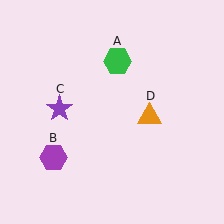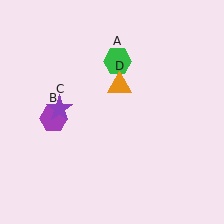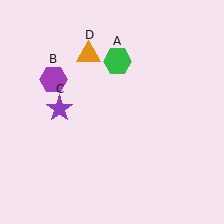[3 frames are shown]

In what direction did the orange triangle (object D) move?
The orange triangle (object D) moved up and to the left.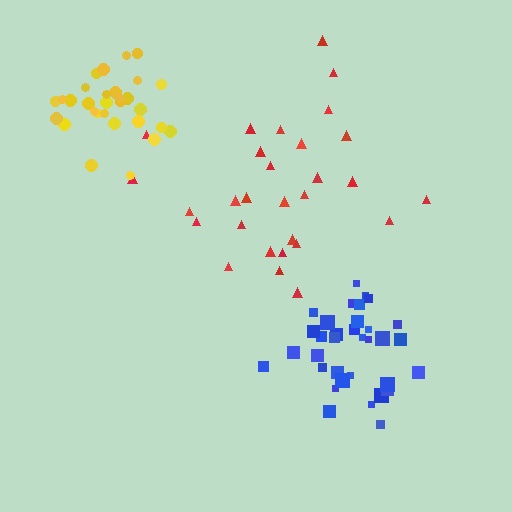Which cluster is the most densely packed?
Yellow.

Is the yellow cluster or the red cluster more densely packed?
Yellow.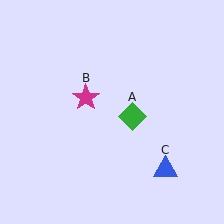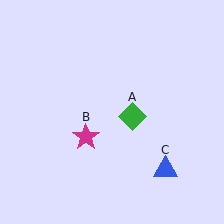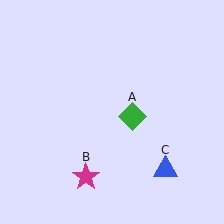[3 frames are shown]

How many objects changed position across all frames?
1 object changed position: magenta star (object B).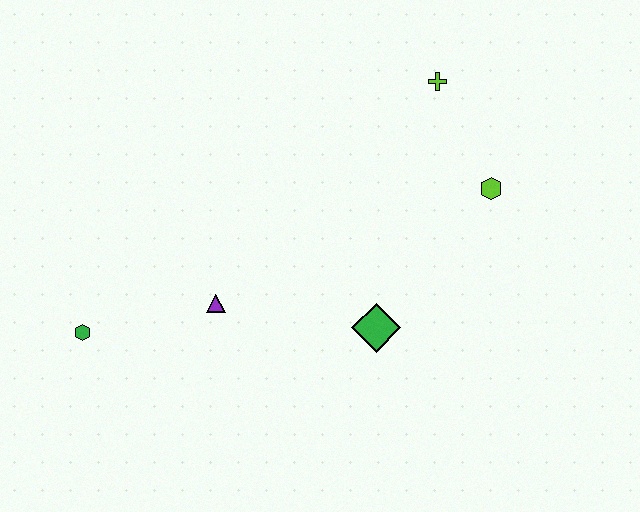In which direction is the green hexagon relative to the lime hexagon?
The green hexagon is to the left of the lime hexagon.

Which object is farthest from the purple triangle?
The lime cross is farthest from the purple triangle.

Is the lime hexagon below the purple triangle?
No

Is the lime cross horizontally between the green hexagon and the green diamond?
No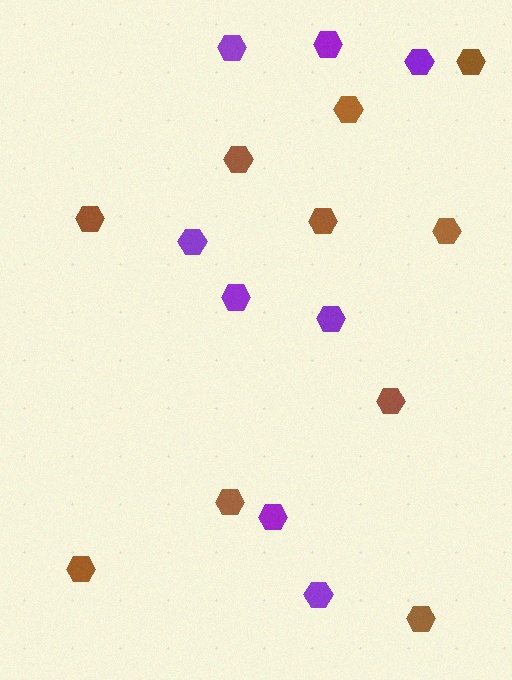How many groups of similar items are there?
There are 2 groups: one group of brown hexagons (10) and one group of purple hexagons (8).